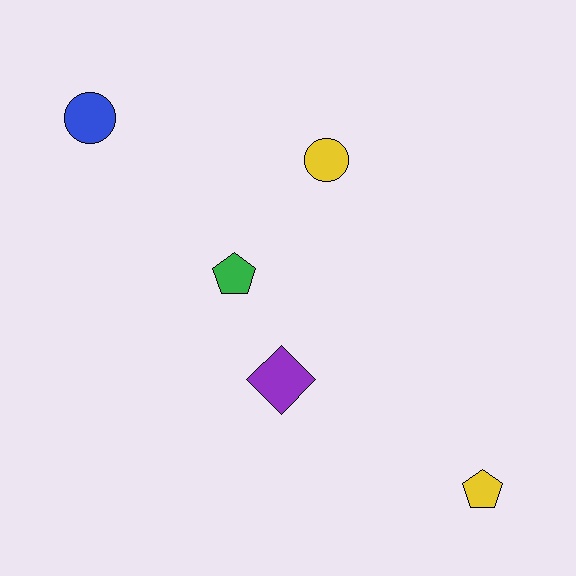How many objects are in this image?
There are 5 objects.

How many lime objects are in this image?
There are no lime objects.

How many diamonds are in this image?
There is 1 diamond.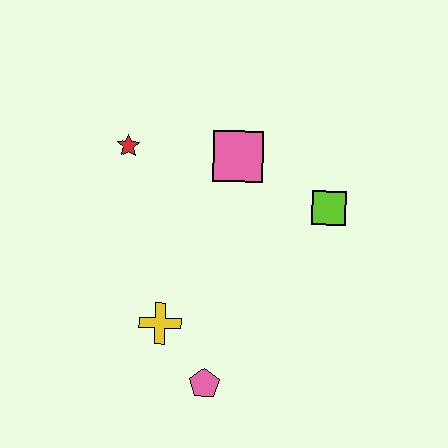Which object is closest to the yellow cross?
The pink pentagon is closest to the yellow cross.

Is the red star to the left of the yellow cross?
Yes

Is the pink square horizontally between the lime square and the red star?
Yes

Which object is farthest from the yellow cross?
The lime square is farthest from the yellow cross.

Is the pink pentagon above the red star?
No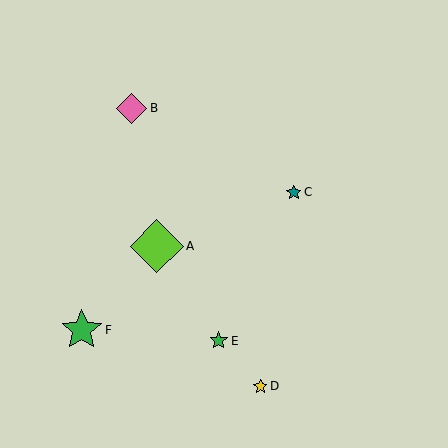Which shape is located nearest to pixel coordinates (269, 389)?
The yellow star (labeled D) at (260, 386) is nearest to that location.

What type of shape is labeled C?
Shape C is a teal star.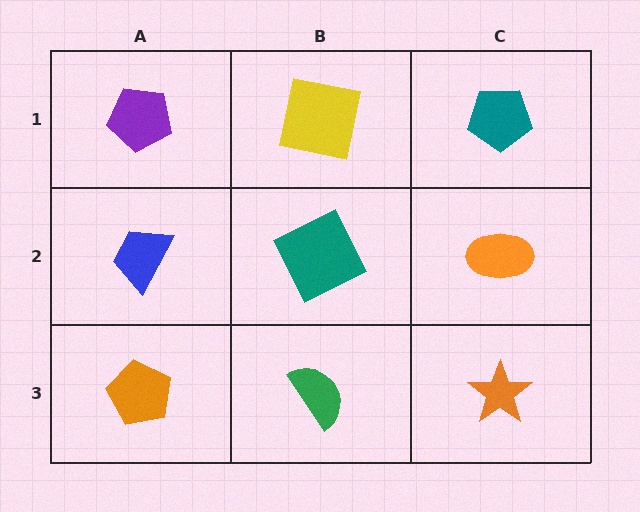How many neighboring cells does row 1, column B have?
3.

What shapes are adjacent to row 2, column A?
A purple pentagon (row 1, column A), an orange pentagon (row 3, column A), a teal square (row 2, column B).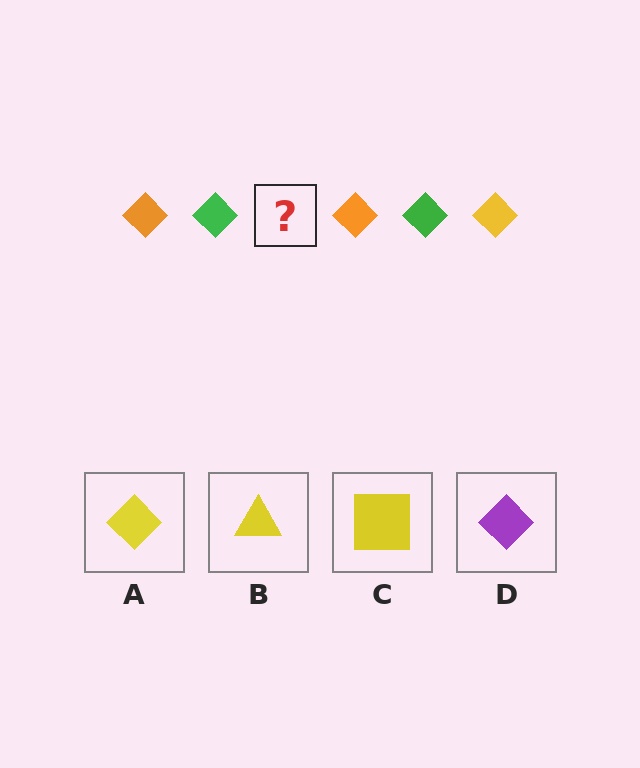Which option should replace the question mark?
Option A.